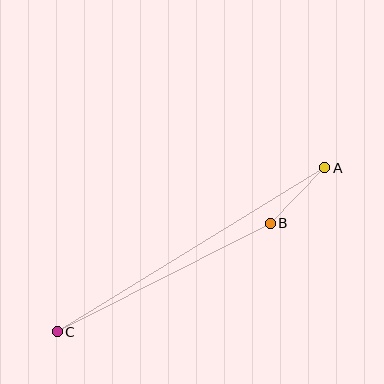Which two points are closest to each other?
Points A and B are closest to each other.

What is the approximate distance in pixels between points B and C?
The distance between B and C is approximately 239 pixels.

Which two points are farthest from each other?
Points A and C are farthest from each other.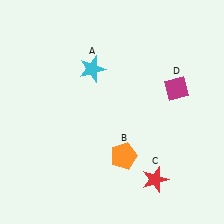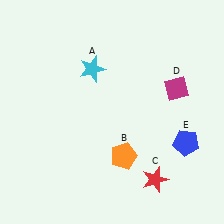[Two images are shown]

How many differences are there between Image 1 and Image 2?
There is 1 difference between the two images.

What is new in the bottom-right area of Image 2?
A blue pentagon (E) was added in the bottom-right area of Image 2.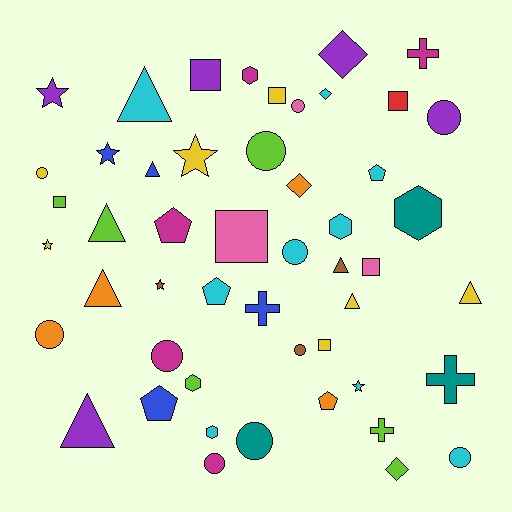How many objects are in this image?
There are 50 objects.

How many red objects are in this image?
There is 1 red object.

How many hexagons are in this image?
There are 5 hexagons.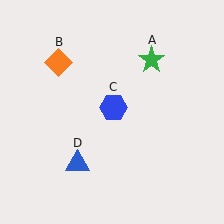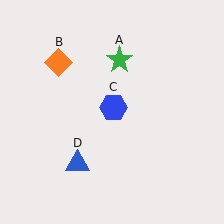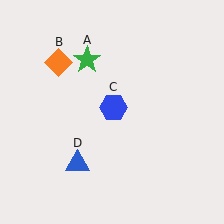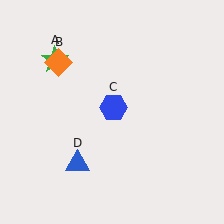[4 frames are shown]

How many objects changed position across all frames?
1 object changed position: green star (object A).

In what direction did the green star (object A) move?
The green star (object A) moved left.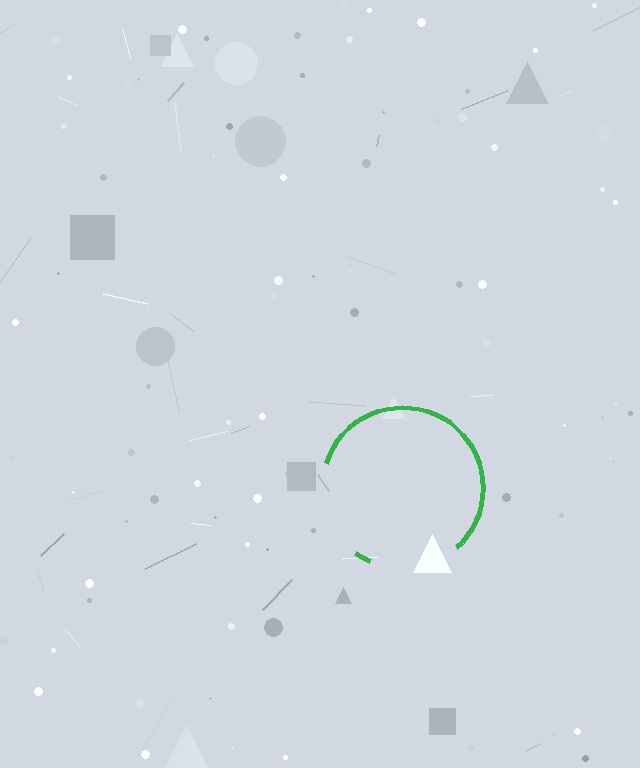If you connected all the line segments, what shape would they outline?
They would outline a circle.